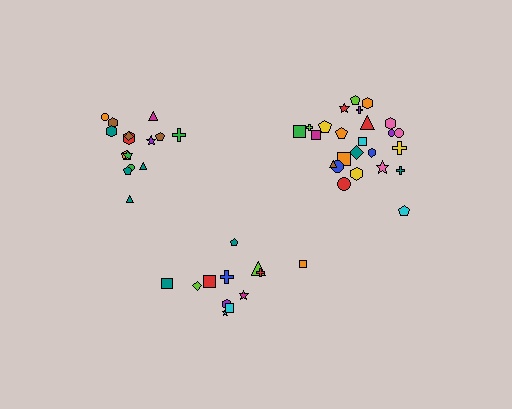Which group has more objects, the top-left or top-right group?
The top-right group.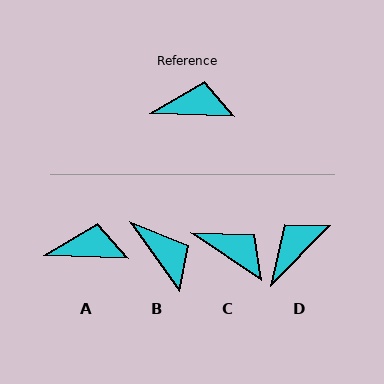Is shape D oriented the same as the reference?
No, it is off by about 47 degrees.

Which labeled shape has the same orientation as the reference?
A.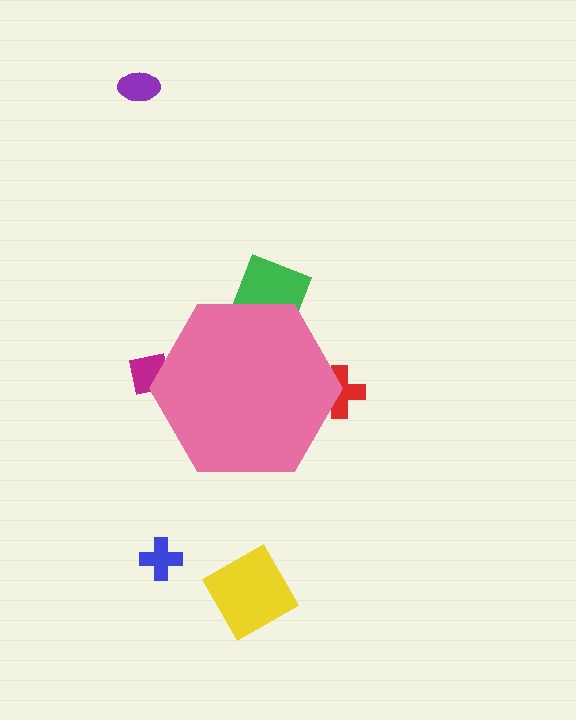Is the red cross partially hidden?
Yes, the red cross is partially hidden behind the pink hexagon.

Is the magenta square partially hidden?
Yes, the magenta square is partially hidden behind the pink hexagon.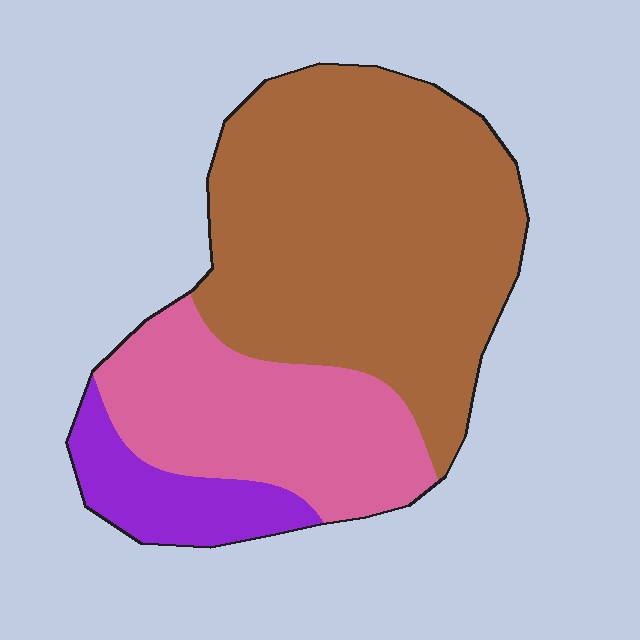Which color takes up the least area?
Purple, at roughly 10%.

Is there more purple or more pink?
Pink.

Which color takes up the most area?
Brown, at roughly 60%.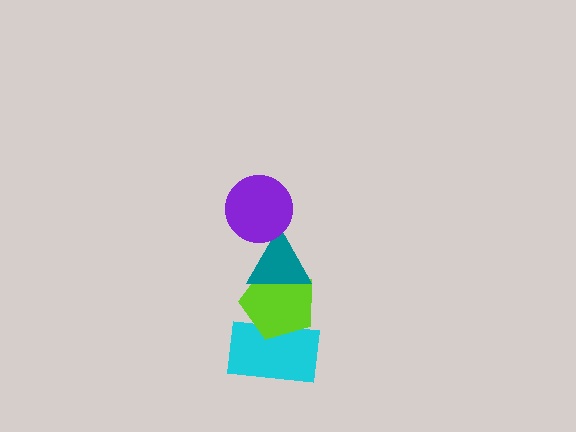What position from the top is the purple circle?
The purple circle is 1st from the top.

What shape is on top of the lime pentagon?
The teal triangle is on top of the lime pentagon.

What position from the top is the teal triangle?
The teal triangle is 2nd from the top.